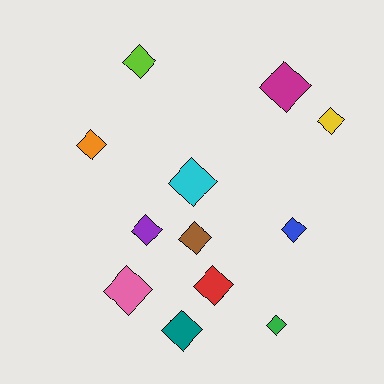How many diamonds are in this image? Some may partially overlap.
There are 12 diamonds.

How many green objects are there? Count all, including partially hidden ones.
There is 1 green object.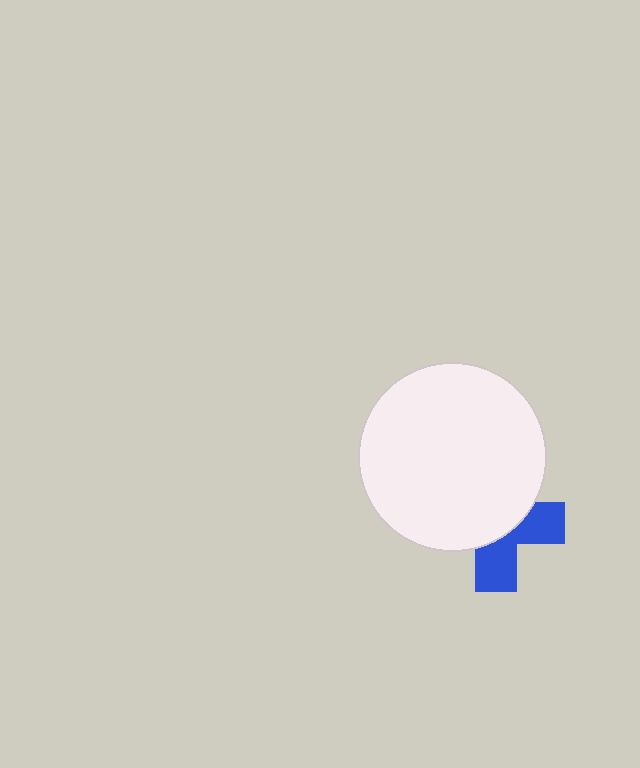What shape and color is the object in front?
The object in front is a white circle.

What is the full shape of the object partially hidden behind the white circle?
The partially hidden object is a blue cross.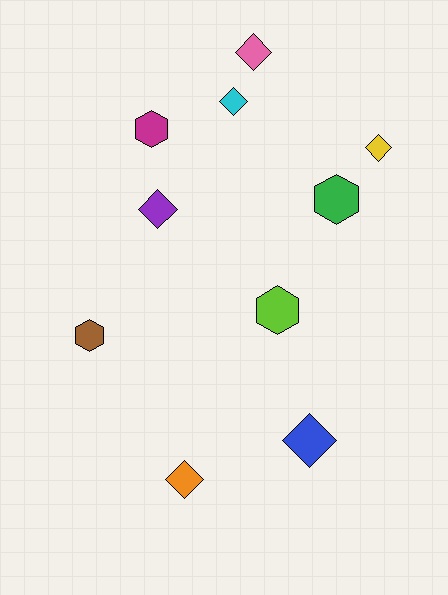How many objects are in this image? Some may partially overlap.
There are 10 objects.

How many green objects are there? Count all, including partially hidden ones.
There is 1 green object.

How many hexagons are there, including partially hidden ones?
There are 4 hexagons.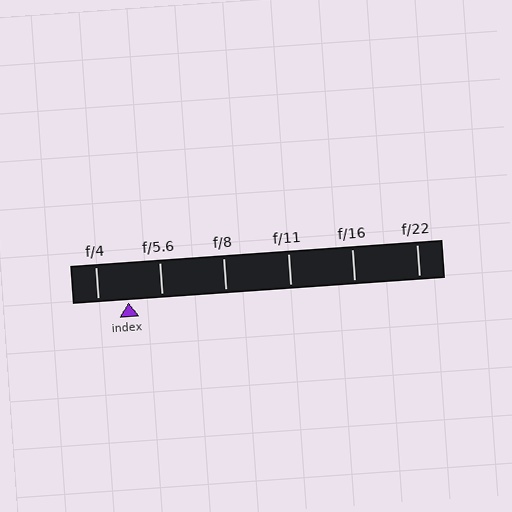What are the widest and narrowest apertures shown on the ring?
The widest aperture shown is f/4 and the narrowest is f/22.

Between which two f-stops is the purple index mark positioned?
The index mark is between f/4 and f/5.6.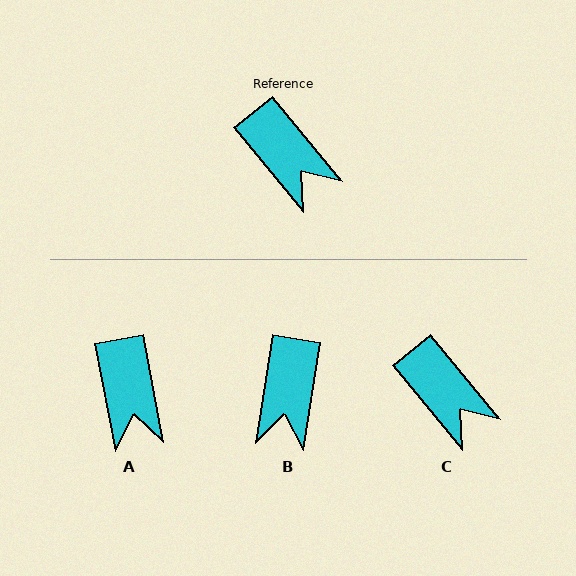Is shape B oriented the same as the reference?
No, it is off by about 48 degrees.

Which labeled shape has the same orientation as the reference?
C.